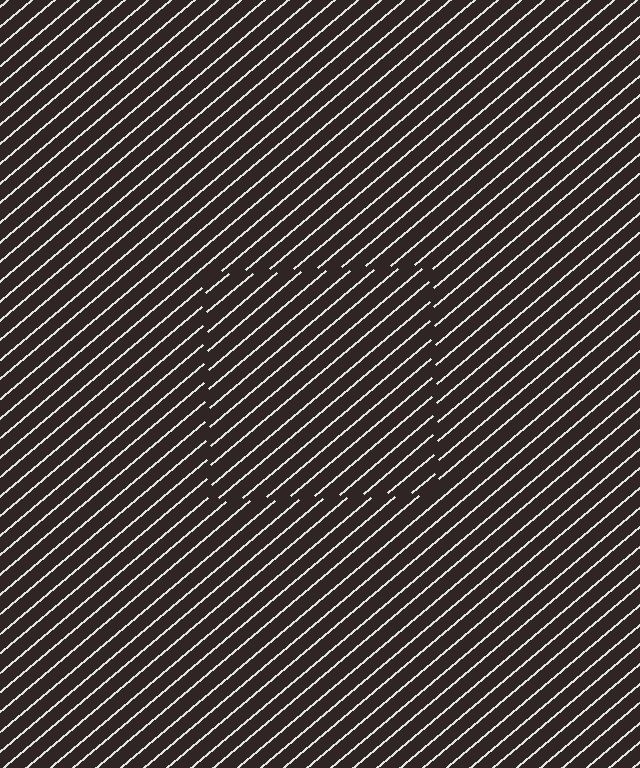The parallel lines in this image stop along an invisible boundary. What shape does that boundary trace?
An illusory square. The interior of the shape contains the same grating, shifted by half a period — the contour is defined by the phase discontinuity where line-ends from the inner and outer gratings abut.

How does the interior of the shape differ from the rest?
The interior of the shape contains the same grating, shifted by half a period — the contour is defined by the phase discontinuity where line-ends from the inner and outer gratings abut.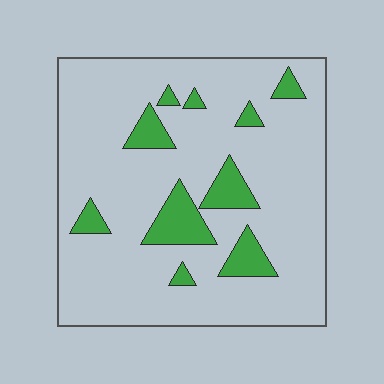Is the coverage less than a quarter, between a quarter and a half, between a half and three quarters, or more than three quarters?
Less than a quarter.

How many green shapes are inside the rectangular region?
10.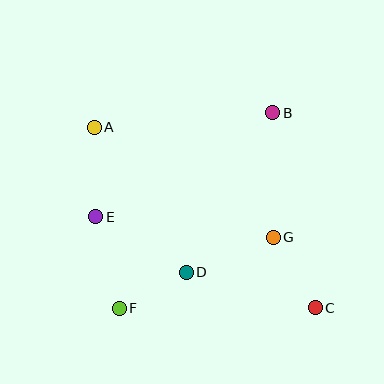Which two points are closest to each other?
Points D and F are closest to each other.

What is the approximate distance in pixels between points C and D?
The distance between C and D is approximately 134 pixels.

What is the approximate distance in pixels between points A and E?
The distance between A and E is approximately 90 pixels.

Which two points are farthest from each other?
Points A and C are farthest from each other.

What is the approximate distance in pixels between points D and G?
The distance between D and G is approximately 94 pixels.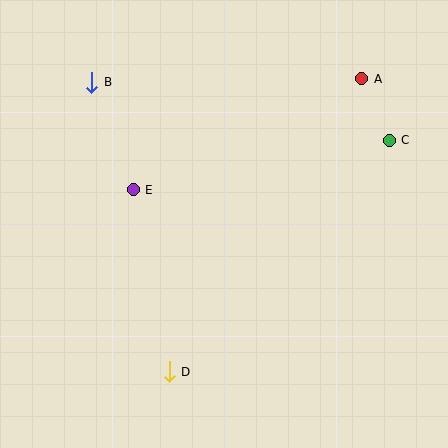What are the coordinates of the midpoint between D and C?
The midpoint between D and C is at (279, 256).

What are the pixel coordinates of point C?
Point C is at (389, 140).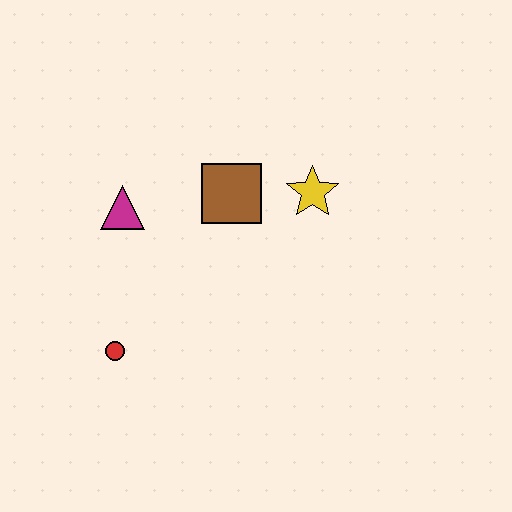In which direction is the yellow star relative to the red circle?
The yellow star is to the right of the red circle.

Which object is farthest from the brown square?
The red circle is farthest from the brown square.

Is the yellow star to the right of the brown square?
Yes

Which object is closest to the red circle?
The magenta triangle is closest to the red circle.